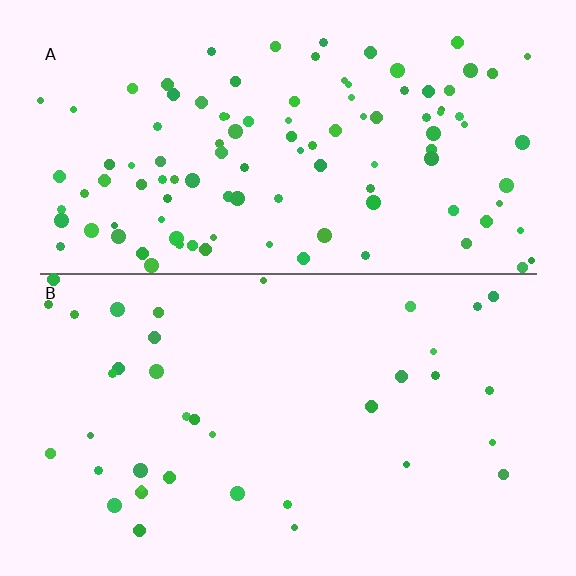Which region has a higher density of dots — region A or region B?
A (the top).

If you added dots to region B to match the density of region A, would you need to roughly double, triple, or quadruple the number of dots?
Approximately triple.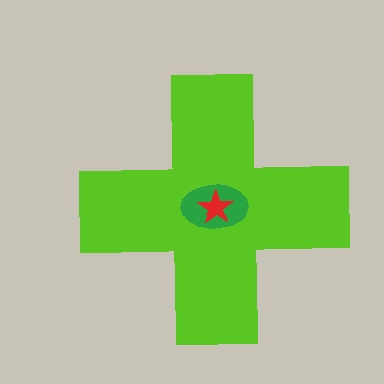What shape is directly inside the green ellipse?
The red star.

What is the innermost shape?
The red star.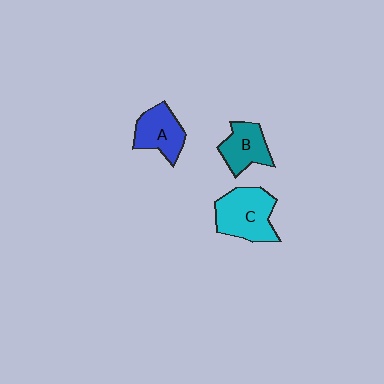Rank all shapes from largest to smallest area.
From largest to smallest: C (cyan), A (blue), B (teal).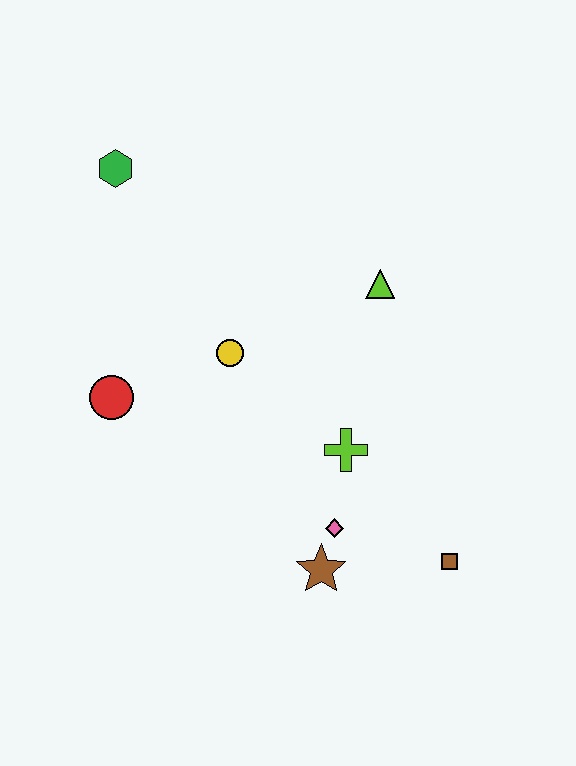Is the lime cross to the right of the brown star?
Yes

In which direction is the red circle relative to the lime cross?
The red circle is to the left of the lime cross.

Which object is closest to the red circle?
The yellow circle is closest to the red circle.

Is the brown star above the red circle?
No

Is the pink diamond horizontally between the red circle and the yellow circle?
No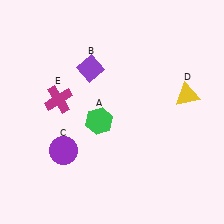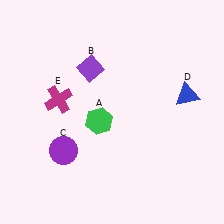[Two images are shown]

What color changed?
The triangle (D) changed from yellow in Image 1 to blue in Image 2.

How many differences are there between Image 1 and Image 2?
There is 1 difference between the two images.